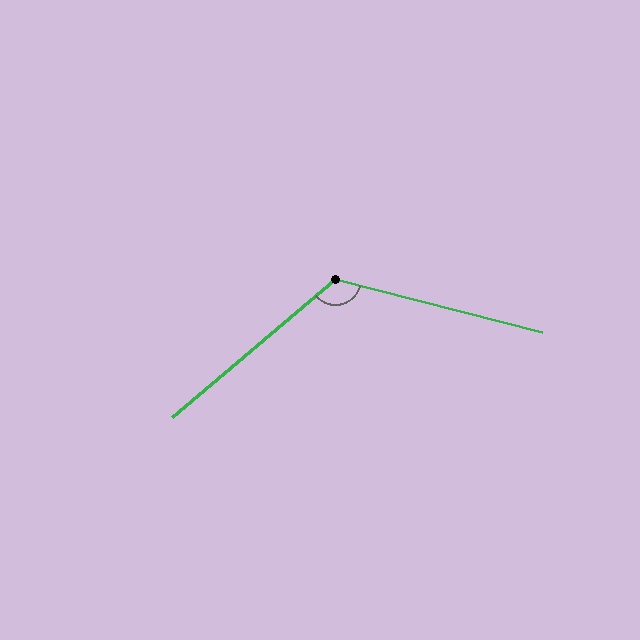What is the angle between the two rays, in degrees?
Approximately 125 degrees.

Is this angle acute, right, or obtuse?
It is obtuse.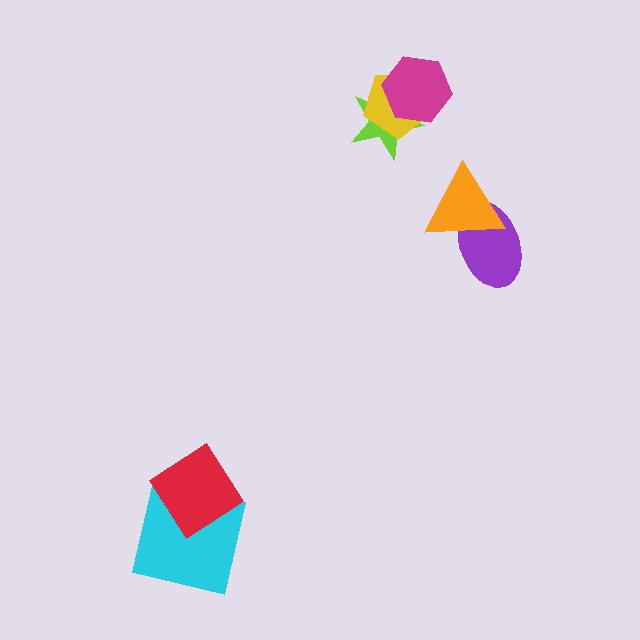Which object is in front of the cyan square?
The red diamond is in front of the cyan square.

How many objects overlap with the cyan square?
1 object overlaps with the cyan square.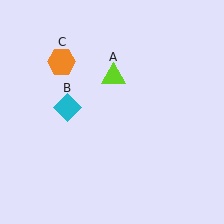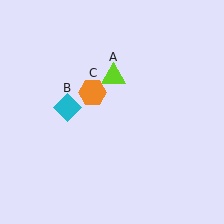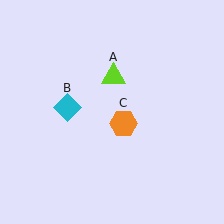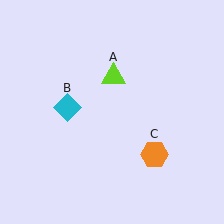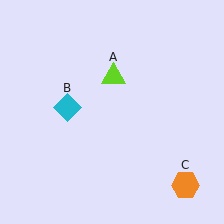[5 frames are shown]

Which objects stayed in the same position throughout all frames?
Lime triangle (object A) and cyan diamond (object B) remained stationary.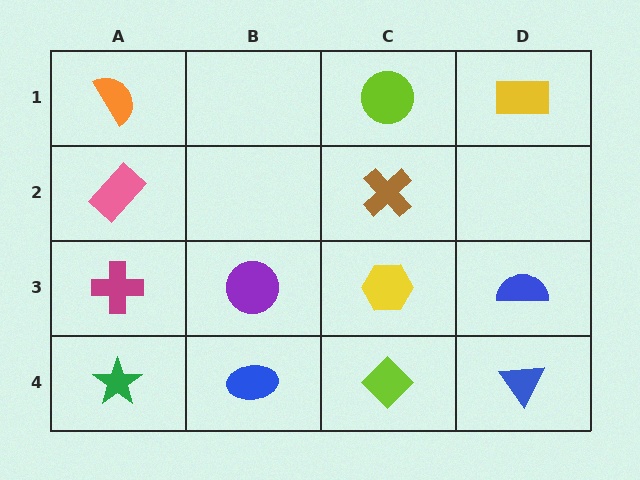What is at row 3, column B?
A purple circle.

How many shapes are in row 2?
2 shapes.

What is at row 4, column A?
A green star.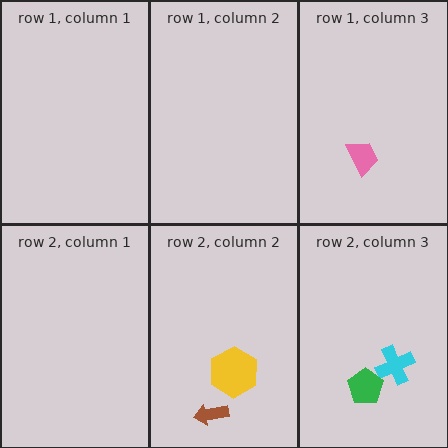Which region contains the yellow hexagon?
The row 2, column 2 region.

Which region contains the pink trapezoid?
The row 1, column 3 region.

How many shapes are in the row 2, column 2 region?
2.